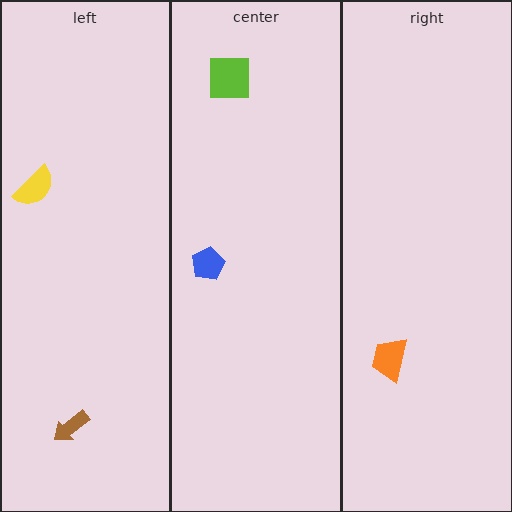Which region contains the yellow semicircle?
The left region.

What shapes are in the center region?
The blue pentagon, the lime square.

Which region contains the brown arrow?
The left region.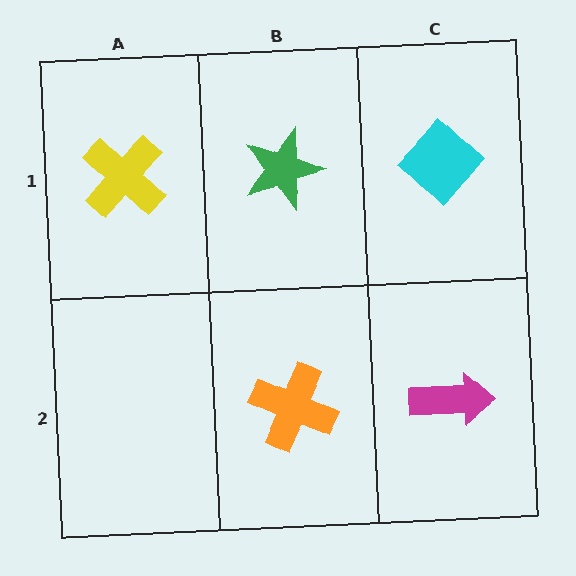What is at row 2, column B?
An orange cross.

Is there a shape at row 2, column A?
No, that cell is empty.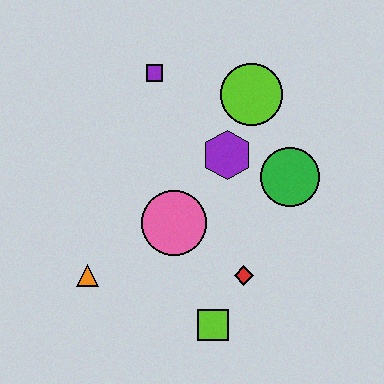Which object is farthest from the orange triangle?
The lime circle is farthest from the orange triangle.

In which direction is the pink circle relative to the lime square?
The pink circle is above the lime square.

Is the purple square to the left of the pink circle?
Yes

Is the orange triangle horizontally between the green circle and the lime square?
No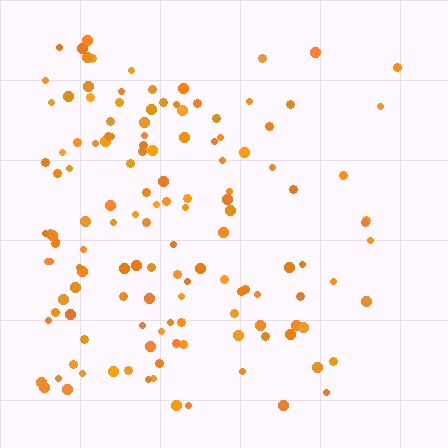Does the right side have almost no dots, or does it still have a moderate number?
Still a moderate number, just noticeably fewer than the left.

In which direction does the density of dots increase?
From right to left, with the left side densest.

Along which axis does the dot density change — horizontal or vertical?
Horizontal.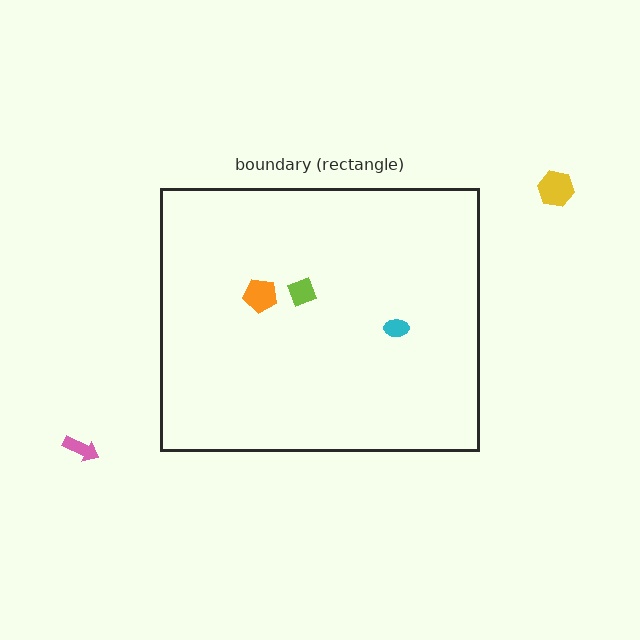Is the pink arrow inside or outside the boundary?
Outside.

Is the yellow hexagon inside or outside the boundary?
Outside.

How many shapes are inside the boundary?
3 inside, 2 outside.